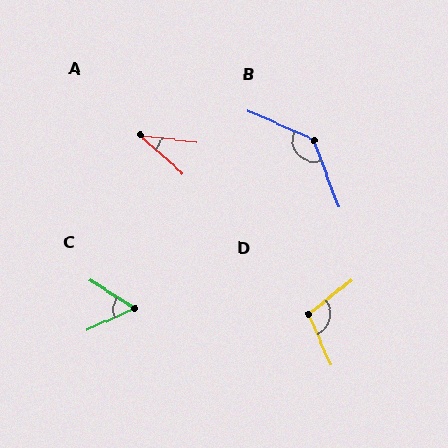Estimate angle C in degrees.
Approximately 56 degrees.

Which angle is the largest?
B, at approximately 134 degrees.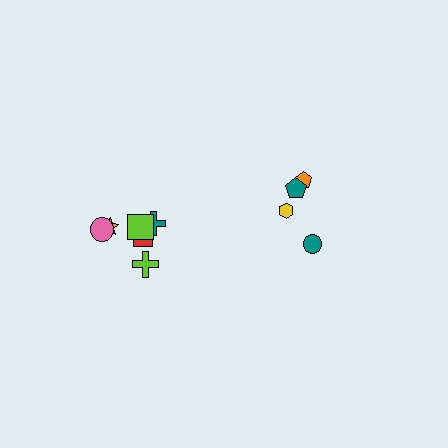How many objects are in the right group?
There are 4 objects.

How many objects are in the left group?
There are 6 objects.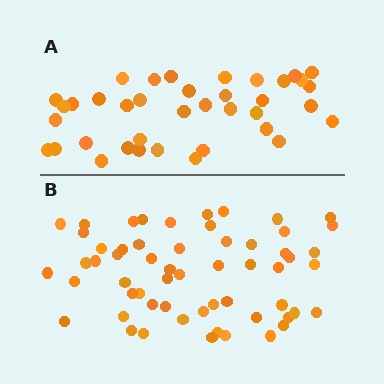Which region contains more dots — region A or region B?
Region B (the bottom region) has more dots.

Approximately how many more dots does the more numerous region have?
Region B has approximately 20 more dots than region A.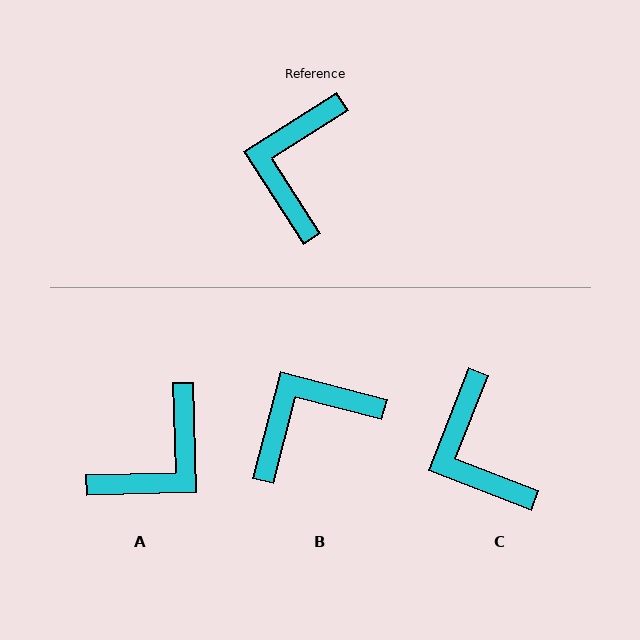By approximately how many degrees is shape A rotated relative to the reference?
Approximately 149 degrees counter-clockwise.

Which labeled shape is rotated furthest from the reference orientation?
A, about 149 degrees away.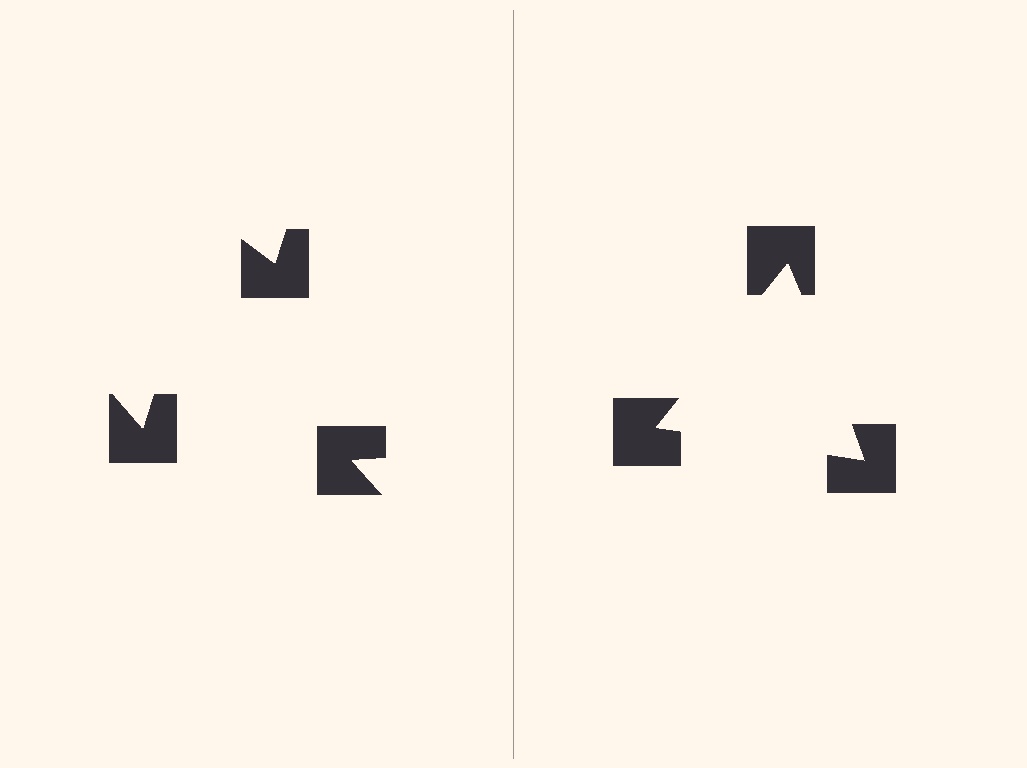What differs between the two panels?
The notched squares are positioned identically on both sides; only the wedge orientations differ. On the right they align to a triangle; on the left they are misaligned.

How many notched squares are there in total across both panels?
6 — 3 on each side.